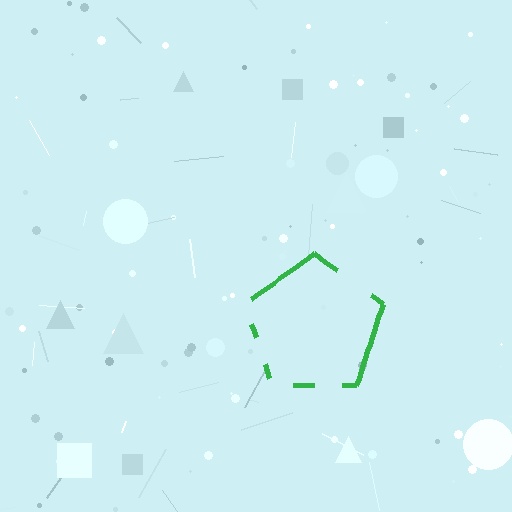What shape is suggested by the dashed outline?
The dashed outline suggests a pentagon.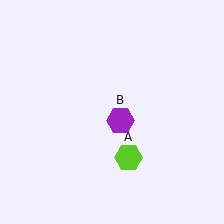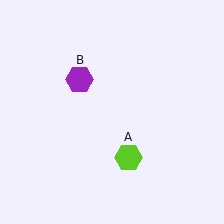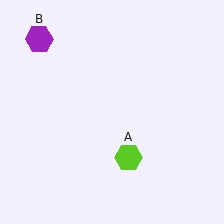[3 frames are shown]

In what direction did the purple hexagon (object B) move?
The purple hexagon (object B) moved up and to the left.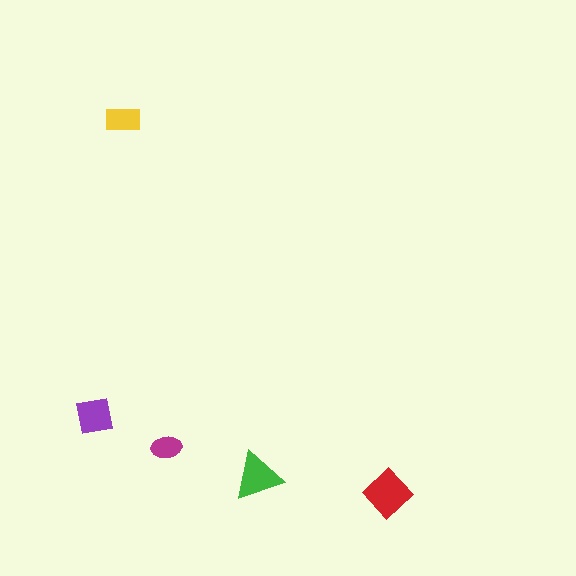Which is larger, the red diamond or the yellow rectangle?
The red diamond.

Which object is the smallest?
The magenta ellipse.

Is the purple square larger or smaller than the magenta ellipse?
Larger.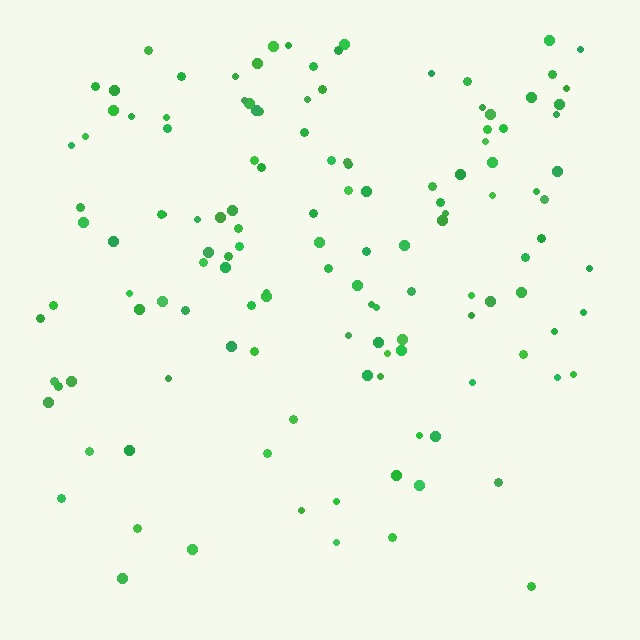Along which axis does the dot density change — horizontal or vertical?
Vertical.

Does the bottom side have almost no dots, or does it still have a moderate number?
Still a moderate number, just noticeably fewer than the top.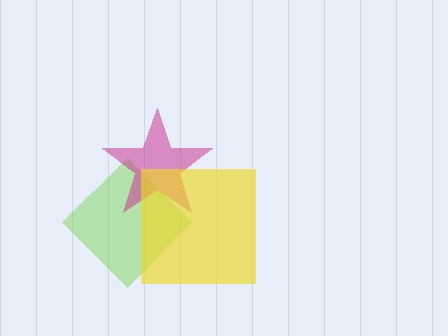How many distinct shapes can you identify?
There are 3 distinct shapes: a lime diamond, a magenta star, a yellow square.